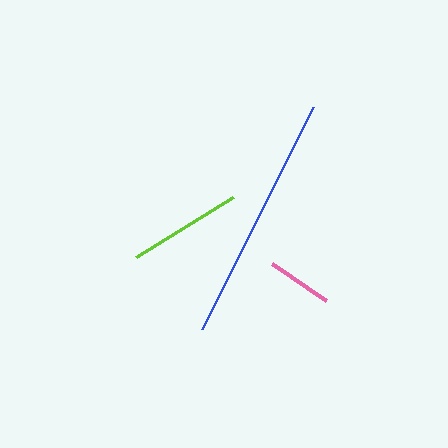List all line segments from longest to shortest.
From longest to shortest: blue, lime, pink.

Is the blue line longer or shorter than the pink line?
The blue line is longer than the pink line.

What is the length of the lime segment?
The lime segment is approximately 114 pixels long.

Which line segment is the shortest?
The pink line is the shortest at approximately 66 pixels.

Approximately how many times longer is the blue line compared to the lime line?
The blue line is approximately 2.2 times the length of the lime line.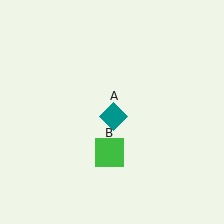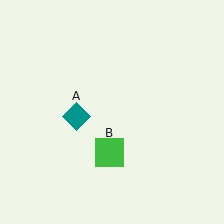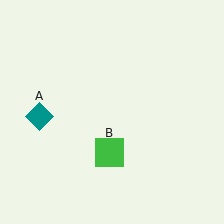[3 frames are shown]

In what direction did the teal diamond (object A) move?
The teal diamond (object A) moved left.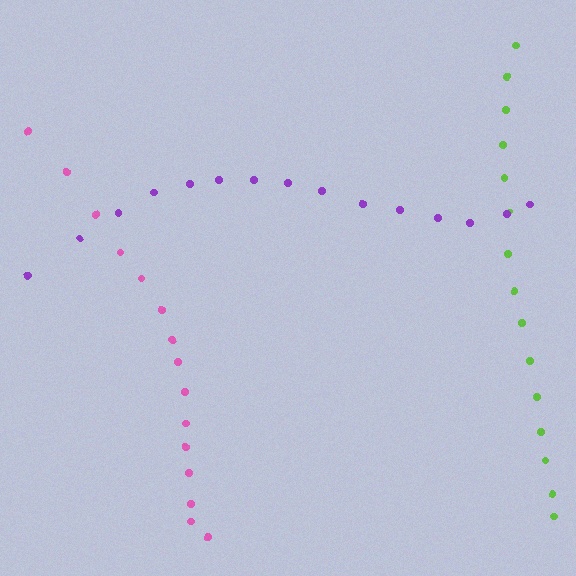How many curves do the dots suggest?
There are 3 distinct paths.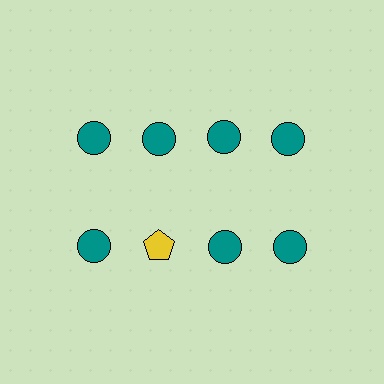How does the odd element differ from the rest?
It differs in both color (yellow instead of teal) and shape (pentagon instead of circle).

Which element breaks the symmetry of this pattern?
The yellow pentagon in the second row, second from left column breaks the symmetry. All other shapes are teal circles.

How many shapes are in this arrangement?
There are 8 shapes arranged in a grid pattern.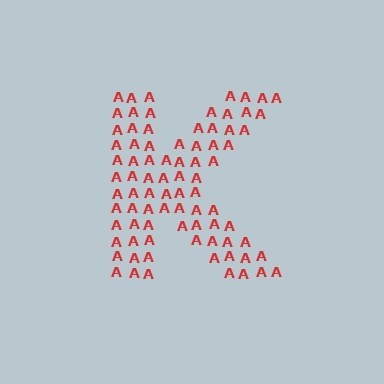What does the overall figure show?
The overall figure shows the letter K.